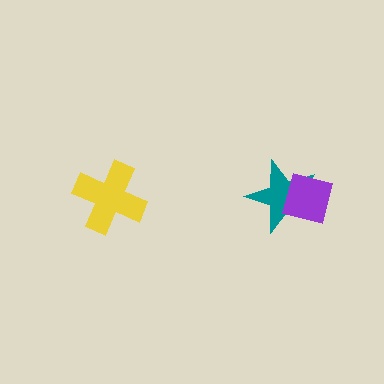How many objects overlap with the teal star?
1 object overlaps with the teal star.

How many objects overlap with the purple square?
1 object overlaps with the purple square.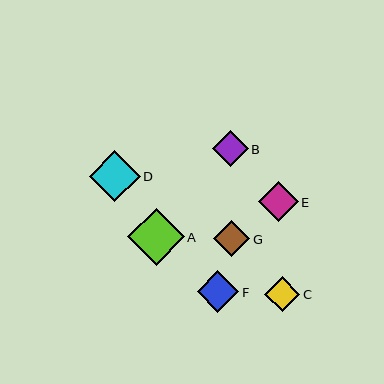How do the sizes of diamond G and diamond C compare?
Diamond G and diamond C are approximately the same size.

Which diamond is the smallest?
Diamond C is the smallest with a size of approximately 35 pixels.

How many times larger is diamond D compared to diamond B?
Diamond D is approximately 1.4 times the size of diamond B.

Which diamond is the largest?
Diamond A is the largest with a size of approximately 57 pixels.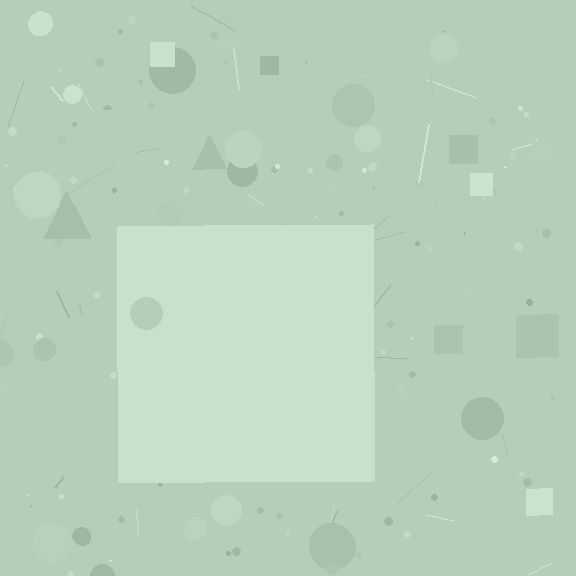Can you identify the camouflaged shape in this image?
The camouflaged shape is a square.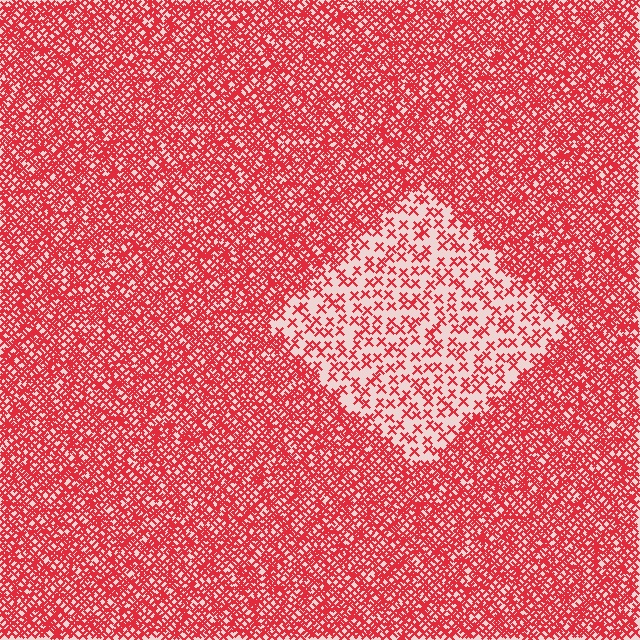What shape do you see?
I see a diamond.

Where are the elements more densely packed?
The elements are more densely packed outside the diamond boundary.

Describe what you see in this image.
The image contains small red elements arranged at two different densities. A diamond-shaped region is visible where the elements are less densely packed than the surrounding area.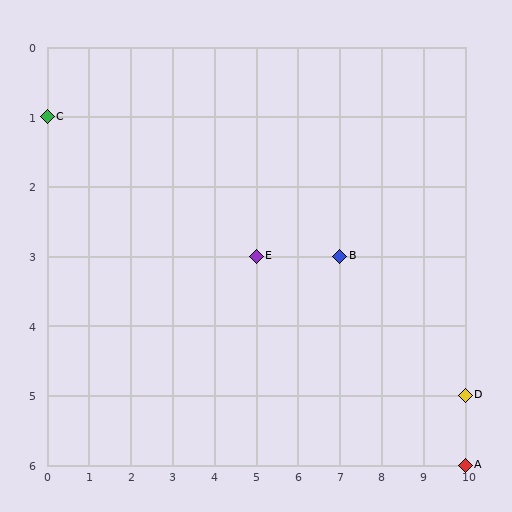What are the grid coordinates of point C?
Point C is at grid coordinates (0, 1).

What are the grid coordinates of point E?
Point E is at grid coordinates (5, 3).